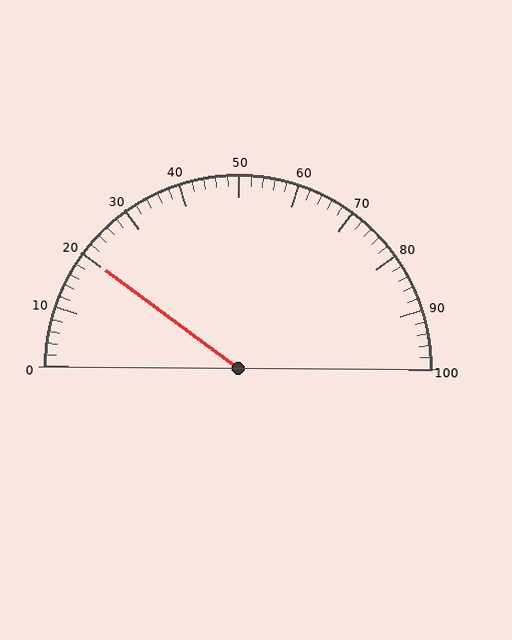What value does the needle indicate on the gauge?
The needle indicates approximately 20.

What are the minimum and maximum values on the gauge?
The gauge ranges from 0 to 100.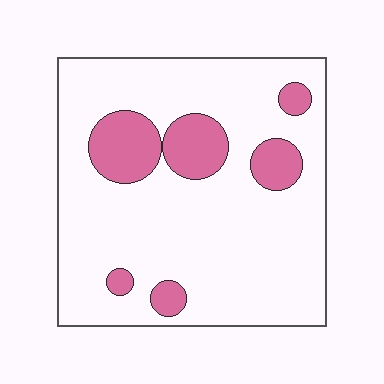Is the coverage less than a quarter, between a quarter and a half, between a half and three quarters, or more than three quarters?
Less than a quarter.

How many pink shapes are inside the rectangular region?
6.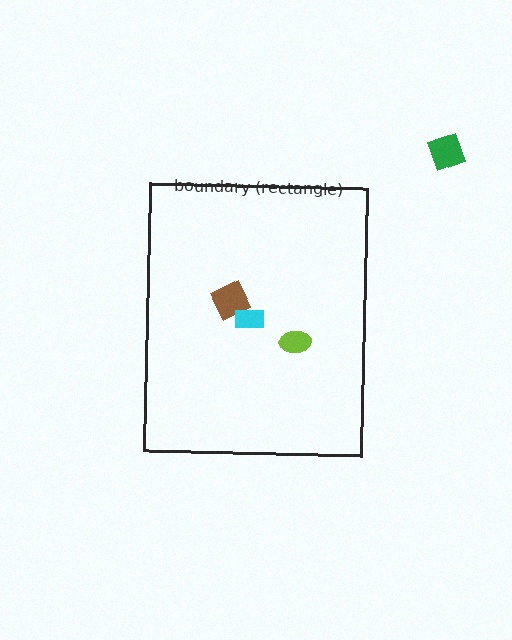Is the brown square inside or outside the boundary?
Inside.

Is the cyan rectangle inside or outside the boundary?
Inside.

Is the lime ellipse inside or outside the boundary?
Inside.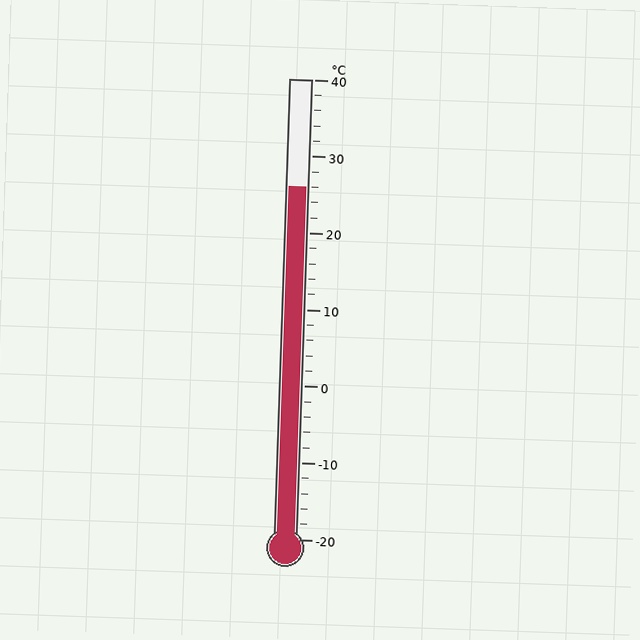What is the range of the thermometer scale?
The thermometer scale ranges from -20°C to 40°C.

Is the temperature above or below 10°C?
The temperature is above 10°C.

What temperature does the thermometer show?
The thermometer shows approximately 26°C.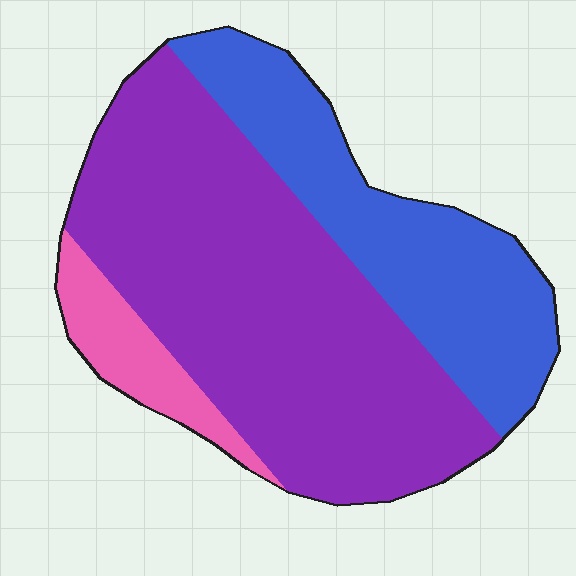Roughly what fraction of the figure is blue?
Blue takes up about one third (1/3) of the figure.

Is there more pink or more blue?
Blue.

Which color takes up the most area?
Purple, at roughly 60%.